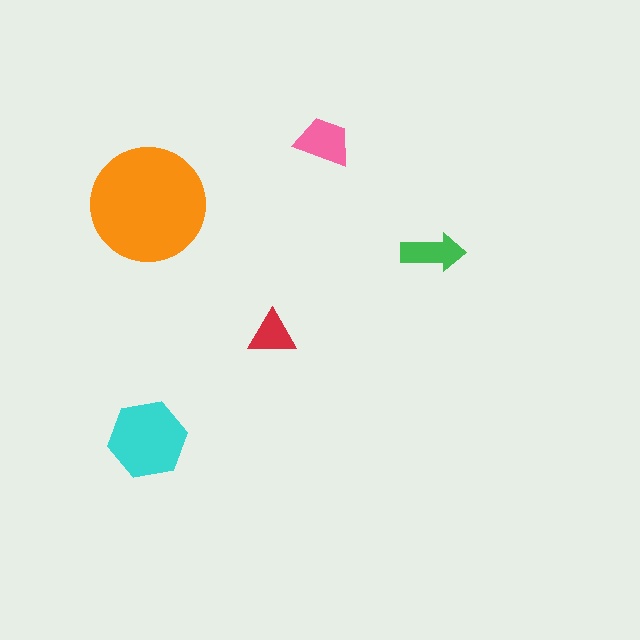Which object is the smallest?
The red triangle.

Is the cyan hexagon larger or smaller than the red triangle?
Larger.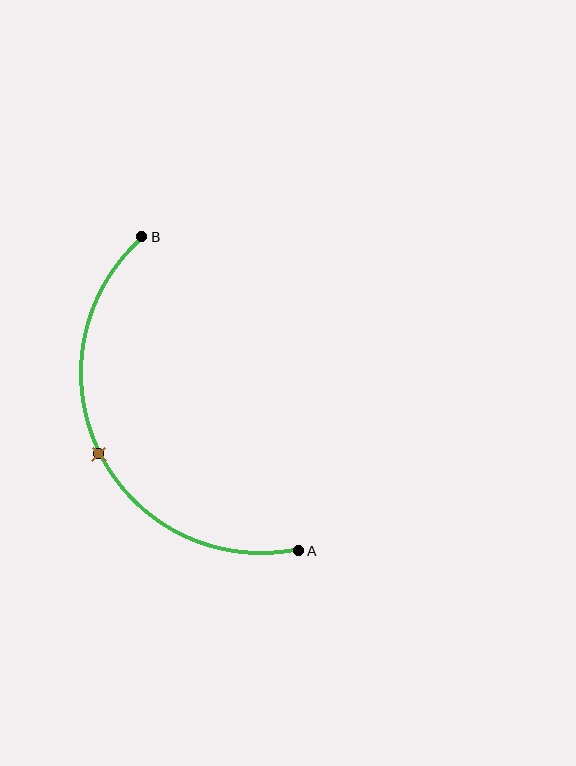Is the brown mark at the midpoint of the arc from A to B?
Yes. The brown mark lies on the arc at equal arc-length from both A and B — it is the arc midpoint.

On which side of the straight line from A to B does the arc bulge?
The arc bulges to the left of the straight line connecting A and B.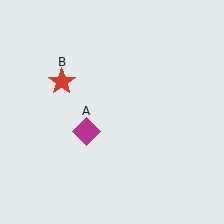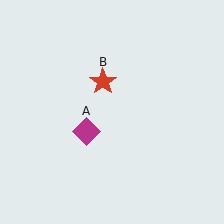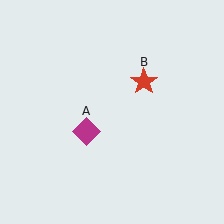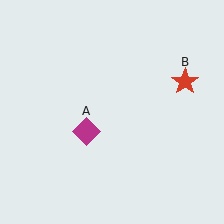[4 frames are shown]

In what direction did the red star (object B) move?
The red star (object B) moved right.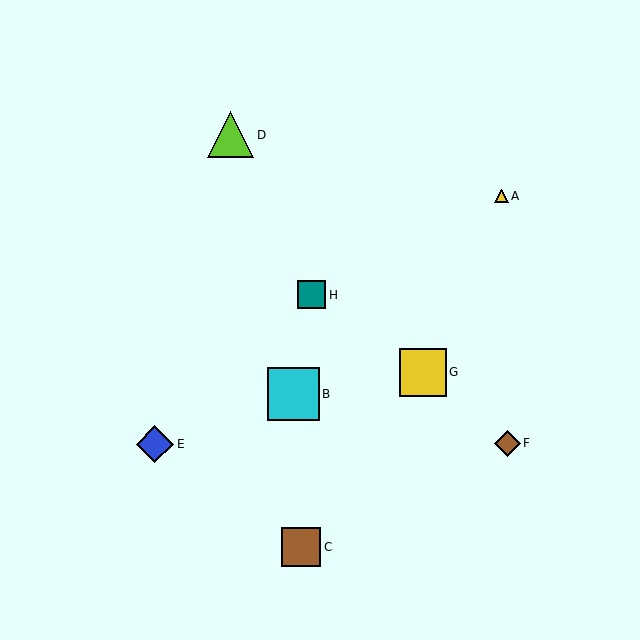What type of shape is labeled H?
Shape H is a teal square.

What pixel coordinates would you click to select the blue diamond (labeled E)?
Click at (155, 444) to select the blue diamond E.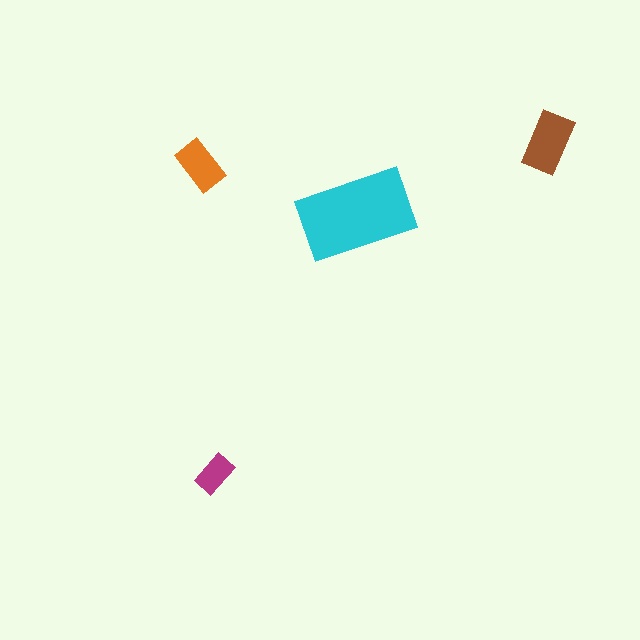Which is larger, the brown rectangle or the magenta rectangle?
The brown one.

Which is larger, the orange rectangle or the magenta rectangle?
The orange one.